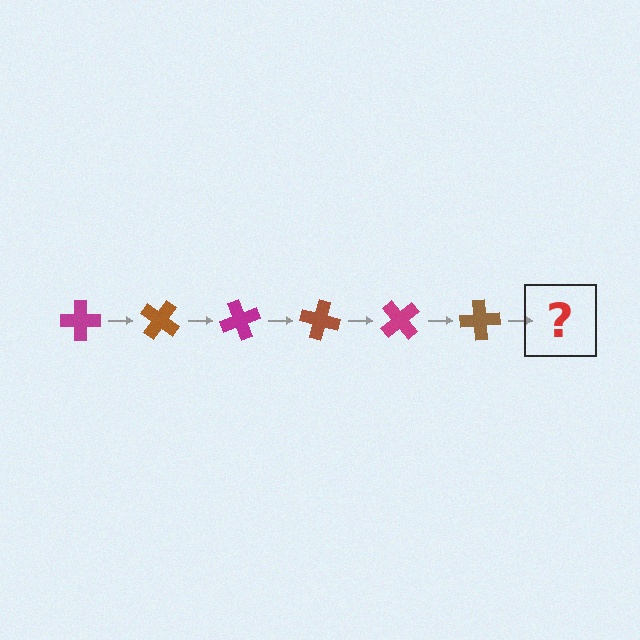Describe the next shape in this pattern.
It should be a magenta cross, rotated 210 degrees from the start.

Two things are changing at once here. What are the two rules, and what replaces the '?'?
The two rules are that it rotates 35 degrees each step and the color cycles through magenta and brown. The '?' should be a magenta cross, rotated 210 degrees from the start.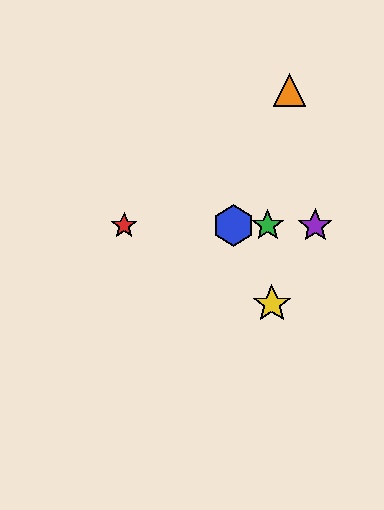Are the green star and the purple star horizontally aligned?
Yes, both are at y≈226.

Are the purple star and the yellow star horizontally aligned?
No, the purple star is at y≈226 and the yellow star is at y≈304.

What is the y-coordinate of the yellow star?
The yellow star is at y≈304.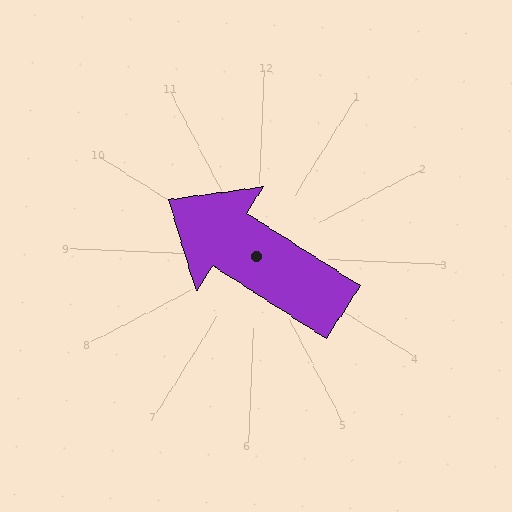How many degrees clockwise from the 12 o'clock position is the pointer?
Approximately 300 degrees.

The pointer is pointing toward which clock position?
Roughly 10 o'clock.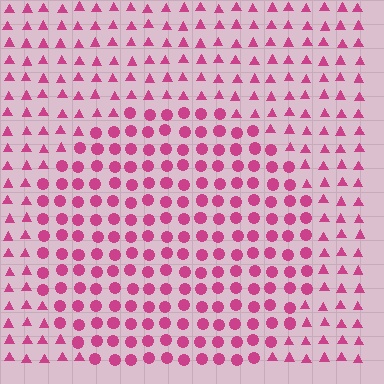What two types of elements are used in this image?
The image uses circles inside the circle region and triangles outside it.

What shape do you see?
I see a circle.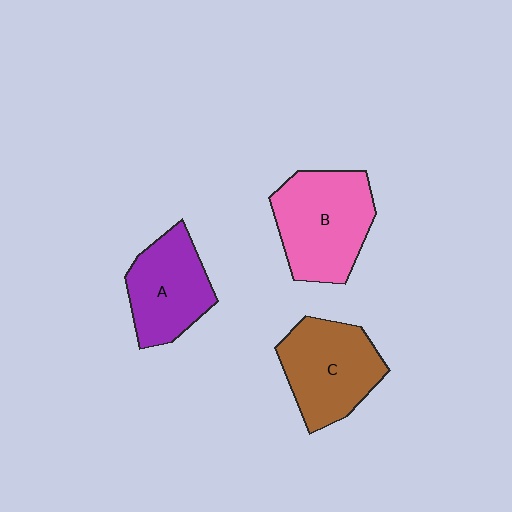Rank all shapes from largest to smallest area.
From largest to smallest: B (pink), C (brown), A (purple).